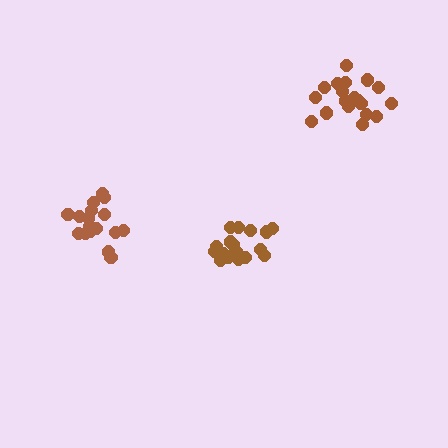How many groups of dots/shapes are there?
There are 3 groups.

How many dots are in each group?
Group 1: 17 dots, Group 2: 17 dots, Group 3: 19 dots (53 total).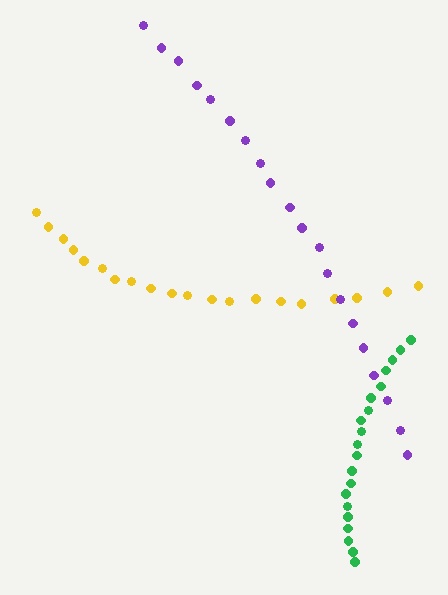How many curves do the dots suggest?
There are 3 distinct paths.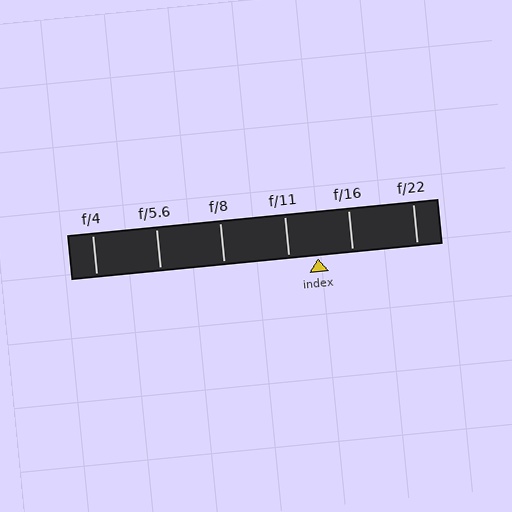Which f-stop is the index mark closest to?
The index mark is closest to f/11.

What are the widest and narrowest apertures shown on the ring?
The widest aperture shown is f/4 and the narrowest is f/22.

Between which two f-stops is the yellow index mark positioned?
The index mark is between f/11 and f/16.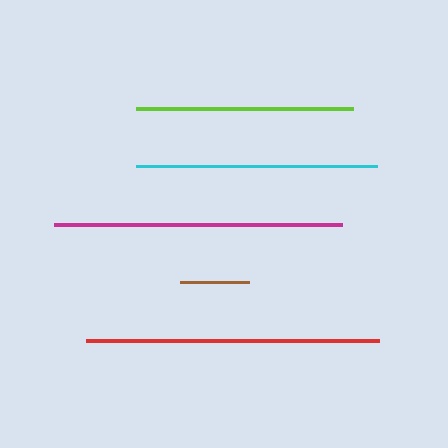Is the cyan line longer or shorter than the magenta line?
The magenta line is longer than the cyan line.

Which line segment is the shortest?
The brown line is the shortest at approximately 69 pixels.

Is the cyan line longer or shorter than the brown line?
The cyan line is longer than the brown line.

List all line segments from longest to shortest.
From longest to shortest: red, magenta, cyan, lime, brown.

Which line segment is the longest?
The red line is the longest at approximately 293 pixels.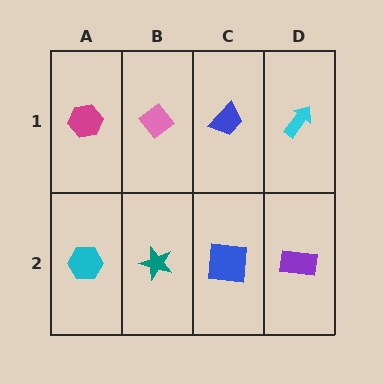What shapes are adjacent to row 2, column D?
A cyan arrow (row 1, column D), a blue square (row 2, column C).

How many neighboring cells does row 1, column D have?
2.